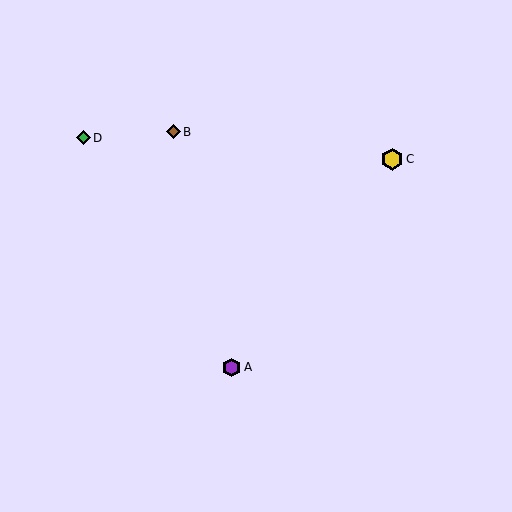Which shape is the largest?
The yellow hexagon (labeled C) is the largest.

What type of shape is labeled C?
Shape C is a yellow hexagon.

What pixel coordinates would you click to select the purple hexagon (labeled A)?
Click at (231, 367) to select the purple hexagon A.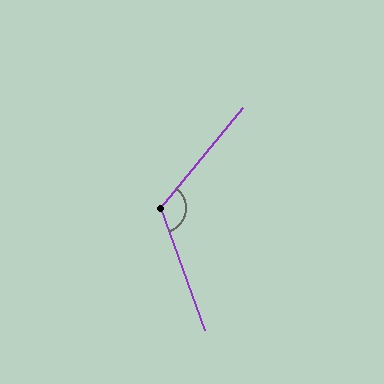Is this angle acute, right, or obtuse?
It is obtuse.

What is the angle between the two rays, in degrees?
Approximately 121 degrees.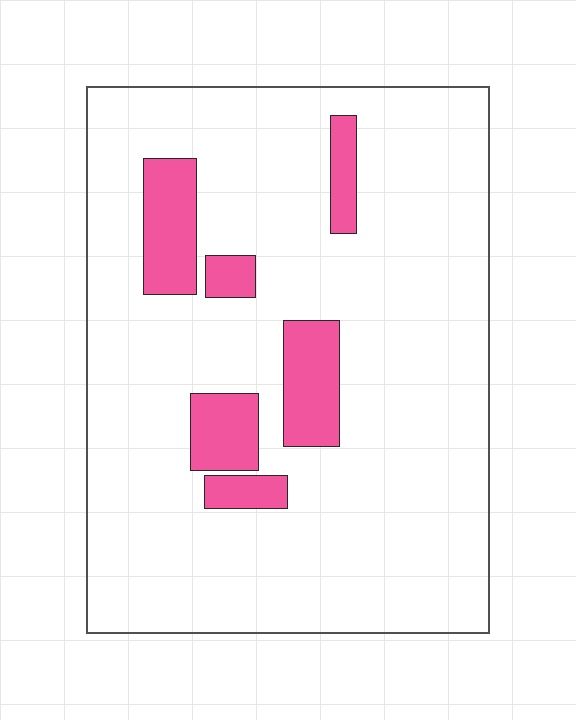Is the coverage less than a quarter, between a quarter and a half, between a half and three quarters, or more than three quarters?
Less than a quarter.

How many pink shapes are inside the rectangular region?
6.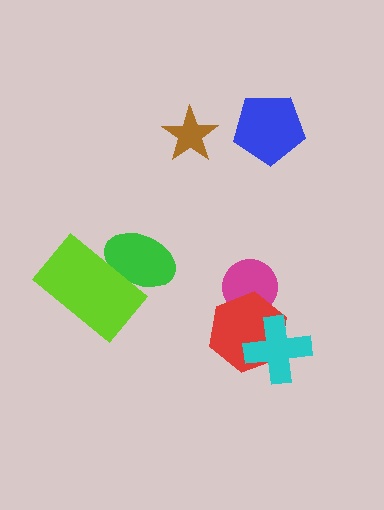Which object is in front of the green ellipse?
The lime rectangle is in front of the green ellipse.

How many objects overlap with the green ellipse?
1 object overlaps with the green ellipse.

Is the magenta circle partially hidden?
Yes, it is partially covered by another shape.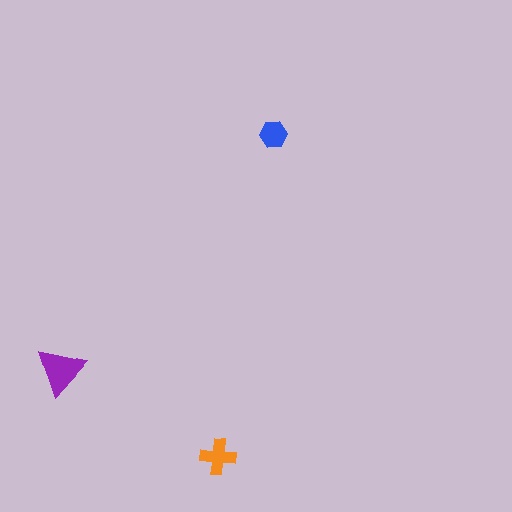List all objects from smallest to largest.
The blue hexagon, the orange cross, the purple triangle.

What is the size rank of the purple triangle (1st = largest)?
1st.